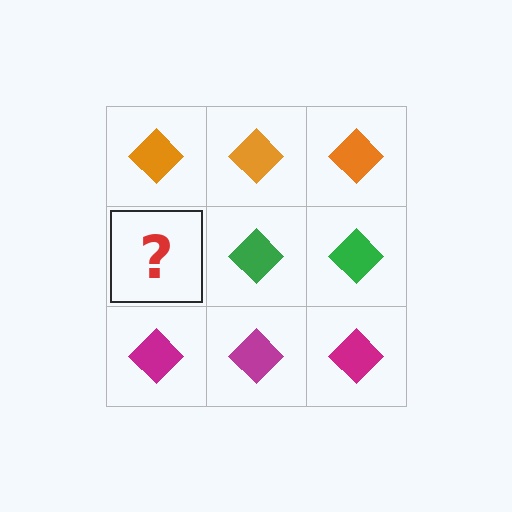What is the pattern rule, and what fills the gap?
The rule is that each row has a consistent color. The gap should be filled with a green diamond.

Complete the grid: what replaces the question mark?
The question mark should be replaced with a green diamond.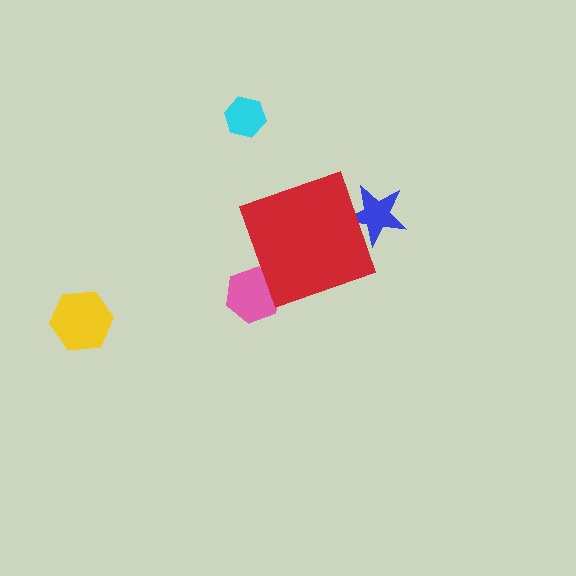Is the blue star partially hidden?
Yes, the blue star is partially hidden behind the red diamond.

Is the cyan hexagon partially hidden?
No, the cyan hexagon is fully visible.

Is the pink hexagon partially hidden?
Yes, the pink hexagon is partially hidden behind the red diamond.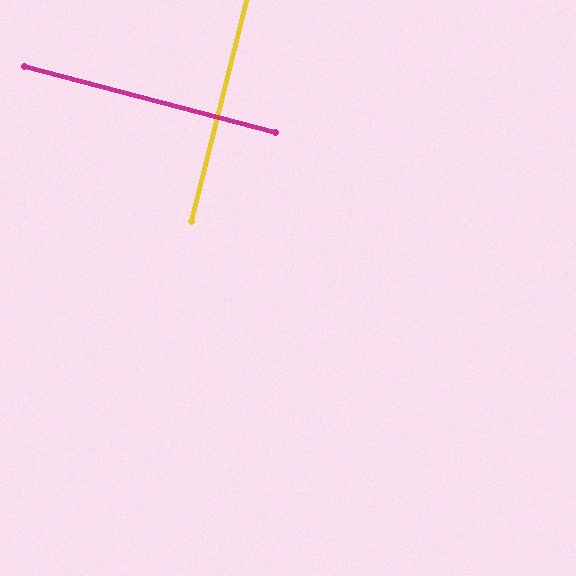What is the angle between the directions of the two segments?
Approximately 89 degrees.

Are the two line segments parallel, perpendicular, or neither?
Perpendicular — they meet at approximately 89°.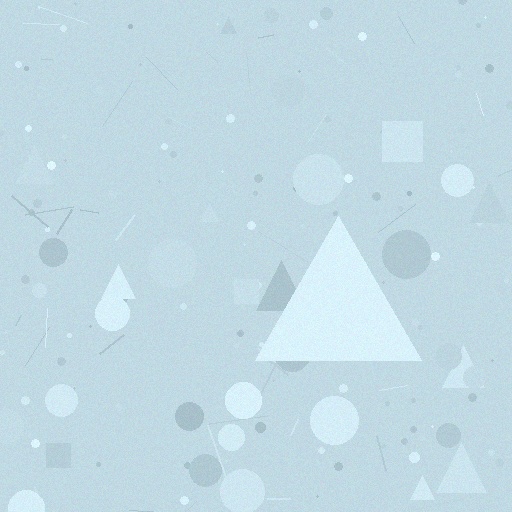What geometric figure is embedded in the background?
A triangle is embedded in the background.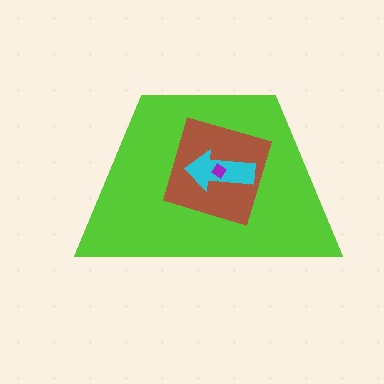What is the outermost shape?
The lime trapezoid.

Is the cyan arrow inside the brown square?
Yes.